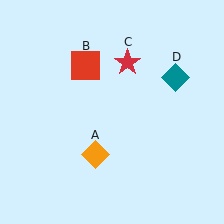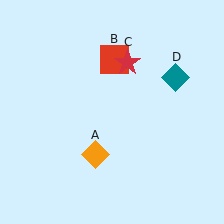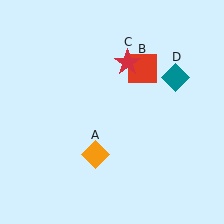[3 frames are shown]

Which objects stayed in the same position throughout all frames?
Orange diamond (object A) and red star (object C) and teal diamond (object D) remained stationary.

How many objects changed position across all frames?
1 object changed position: red square (object B).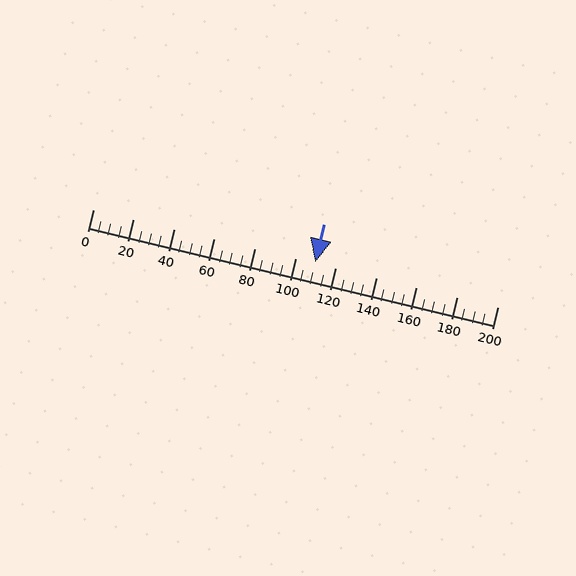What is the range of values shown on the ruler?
The ruler shows values from 0 to 200.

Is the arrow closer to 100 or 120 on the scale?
The arrow is closer to 120.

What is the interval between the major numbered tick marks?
The major tick marks are spaced 20 units apart.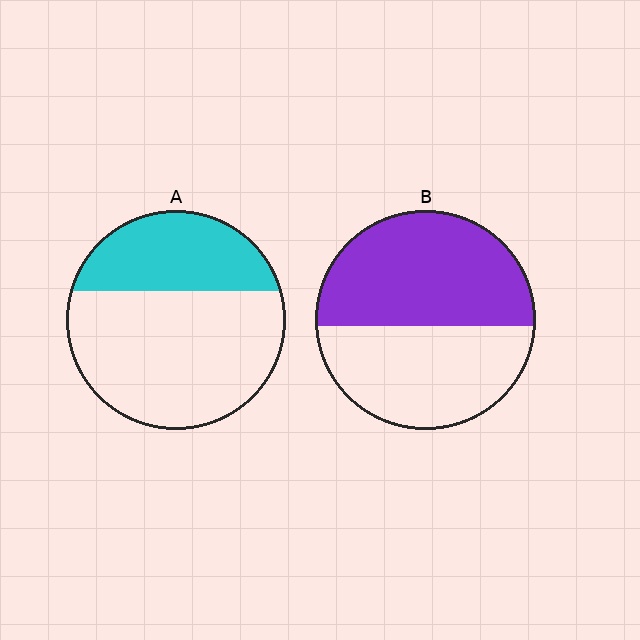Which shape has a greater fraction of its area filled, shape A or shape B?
Shape B.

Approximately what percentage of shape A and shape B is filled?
A is approximately 35% and B is approximately 55%.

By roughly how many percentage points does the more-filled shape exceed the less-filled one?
By roughly 20 percentage points (B over A).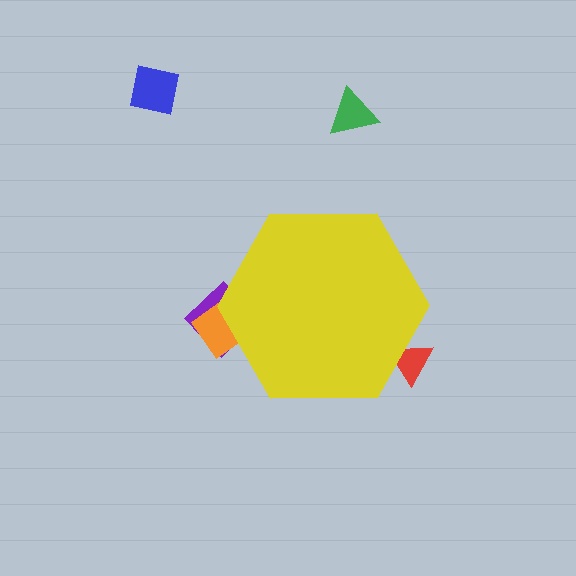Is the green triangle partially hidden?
No, the green triangle is fully visible.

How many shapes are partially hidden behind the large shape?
3 shapes are partially hidden.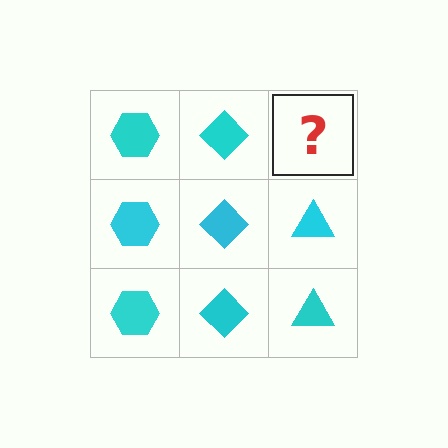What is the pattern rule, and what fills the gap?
The rule is that each column has a consistent shape. The gap should be filled with a cyan triangle.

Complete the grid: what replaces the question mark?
The question mark should be replaced with a cyan triangle.